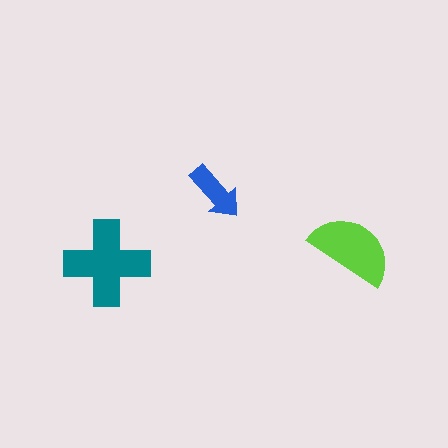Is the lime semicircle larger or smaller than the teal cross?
Smaller.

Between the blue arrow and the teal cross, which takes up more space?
The teal cross.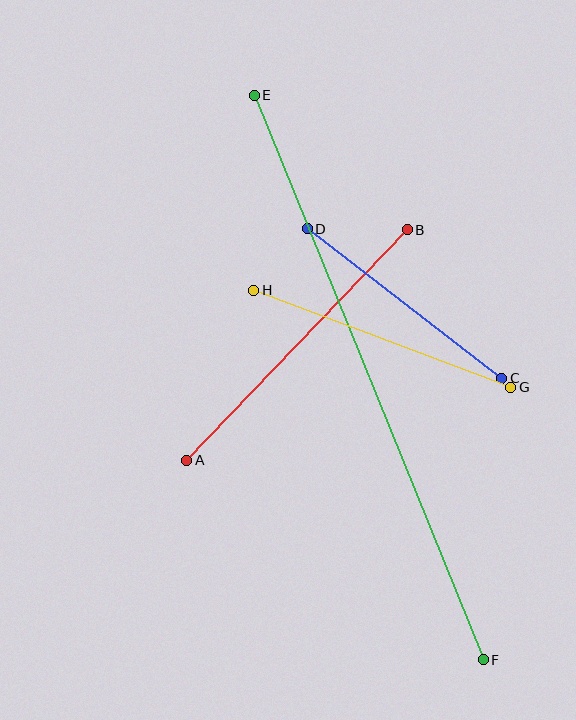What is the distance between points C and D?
The distance is approximately 245 pixels.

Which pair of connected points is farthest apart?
Points E and F are farthest apart.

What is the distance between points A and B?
The distance is approximately 319 pixels.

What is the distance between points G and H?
The distance is approximately 275 pixels.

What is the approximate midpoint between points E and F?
The midpoint is at approximately (369, 378) pixels.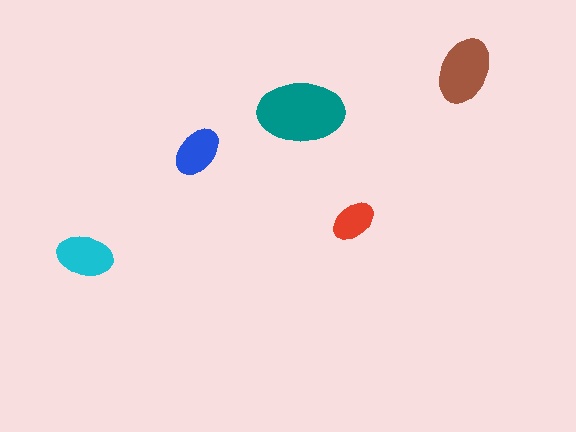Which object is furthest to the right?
The brown ellipse is rightmost.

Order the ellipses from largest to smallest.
the teal one, the brown one, the cyan one, the blue one, the red one.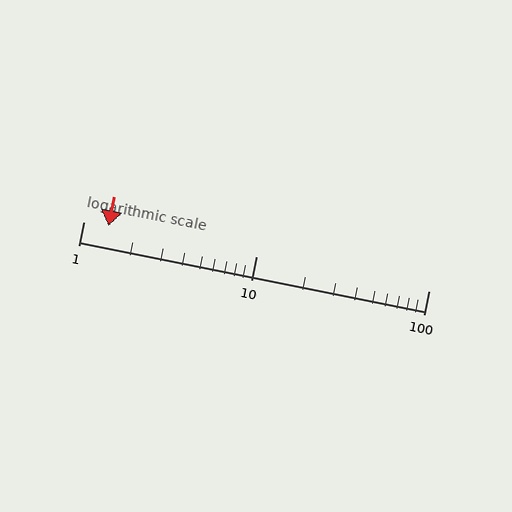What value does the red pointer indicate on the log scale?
The pointer indicates approximately 1.4.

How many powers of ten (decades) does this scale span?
The scale spans 2 decades, from 1 to 100.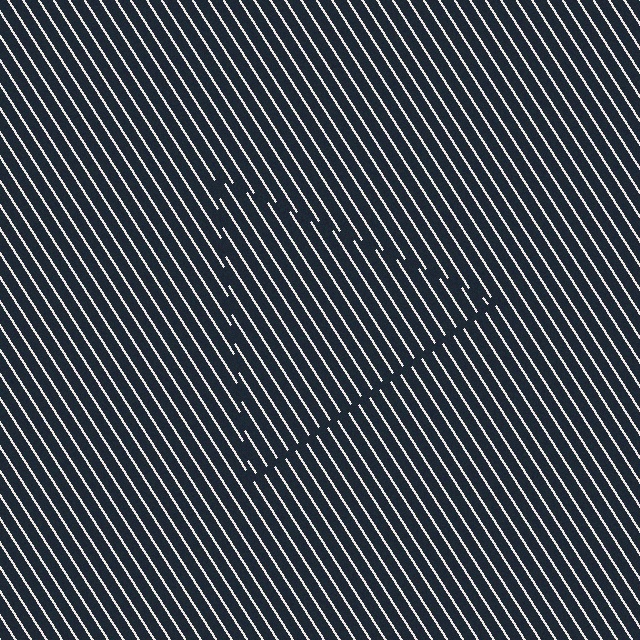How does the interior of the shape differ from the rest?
The interior of the shape contains the same grating, shifted by half a period — the contour is defined by the phase discontinuity where line-ends from the inner and outer gratings abut.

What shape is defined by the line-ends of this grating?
An illusory triangle. The interior of the shape contains the same grating, shifted by half a period — the contour is defined by the phase discontinuity where line-ends from the inner and outer gratings abut.